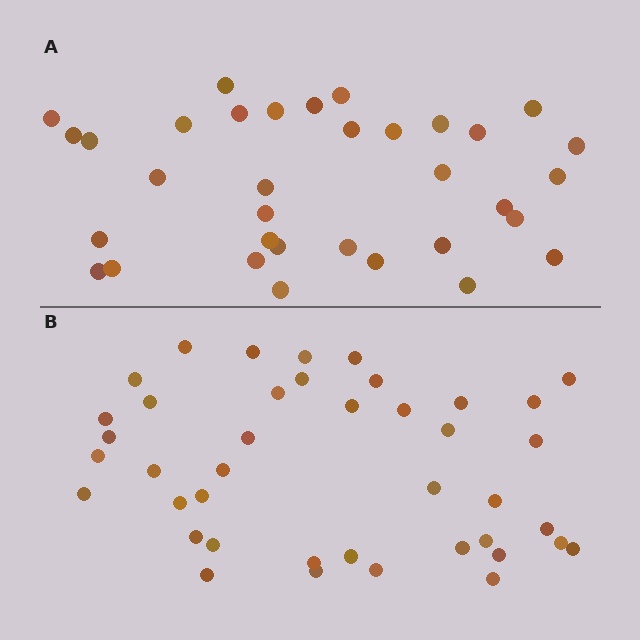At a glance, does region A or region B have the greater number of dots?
Region B (the bottom region) has more dots.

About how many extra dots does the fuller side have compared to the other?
Region B has roughly 8 or so more dots than region A.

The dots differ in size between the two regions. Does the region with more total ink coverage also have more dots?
No. Region A has more total ink coverage because its dots are larger, but region B actually contains more individual dots. Total area can be misleading — the number of items is what matters here.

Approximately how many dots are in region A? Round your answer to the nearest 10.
About 30 dots. (The exact count is 34, which rounds to 30.)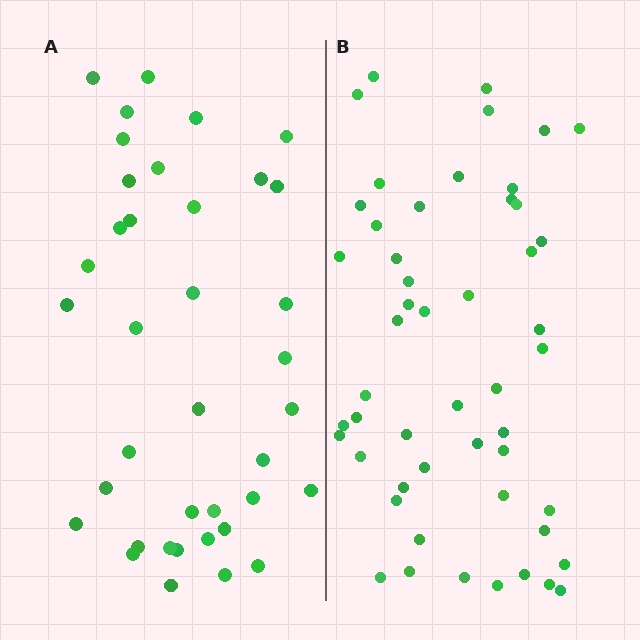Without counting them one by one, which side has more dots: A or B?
Region B (the right region) has more dots.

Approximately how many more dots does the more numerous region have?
Region B has approximately 15 more dots than region A.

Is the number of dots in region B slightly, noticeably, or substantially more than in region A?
Region B has noticeably more, but not dramatically so. The ratio is roughly 1.3 to 1.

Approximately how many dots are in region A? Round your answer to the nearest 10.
About 40 dots. (The exact count is 38, which rounds to 40.)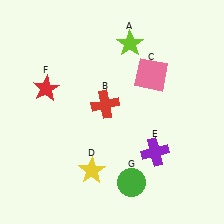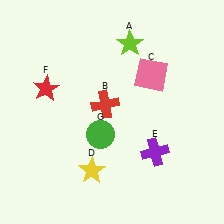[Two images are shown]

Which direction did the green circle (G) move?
The green circle (G) moved up.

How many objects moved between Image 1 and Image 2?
1 object moved between the two images.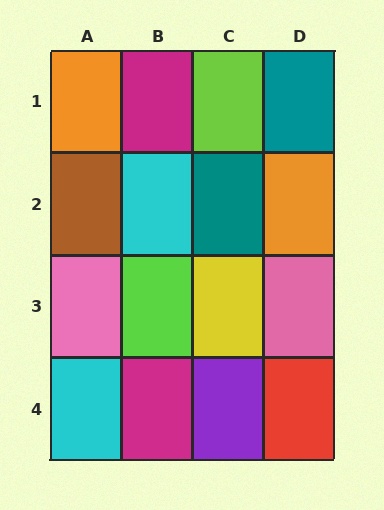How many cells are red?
1 cell is red.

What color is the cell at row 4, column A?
Cyan.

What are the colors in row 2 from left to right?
Brown, cyan, teal, orange.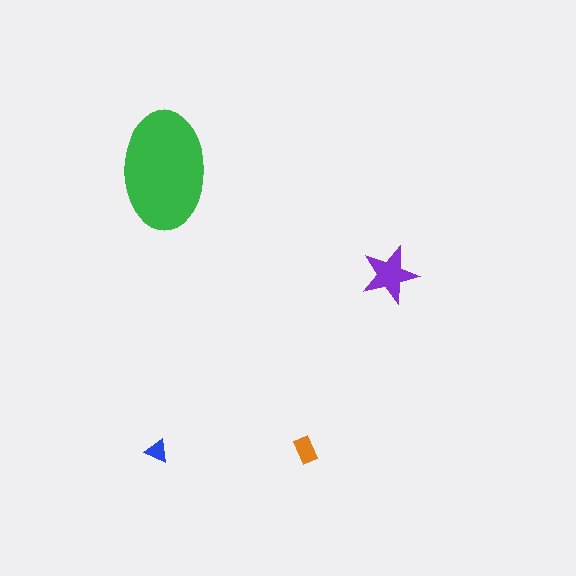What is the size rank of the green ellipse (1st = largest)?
1st.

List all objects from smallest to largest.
The blue triangle, the orange rectangle, the purple star, the green ellipse.